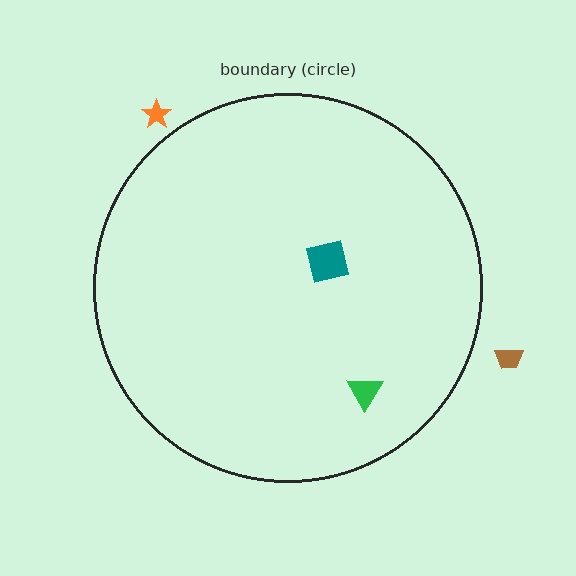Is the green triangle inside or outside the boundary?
Inside.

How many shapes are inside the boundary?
2 inside, 2 outside.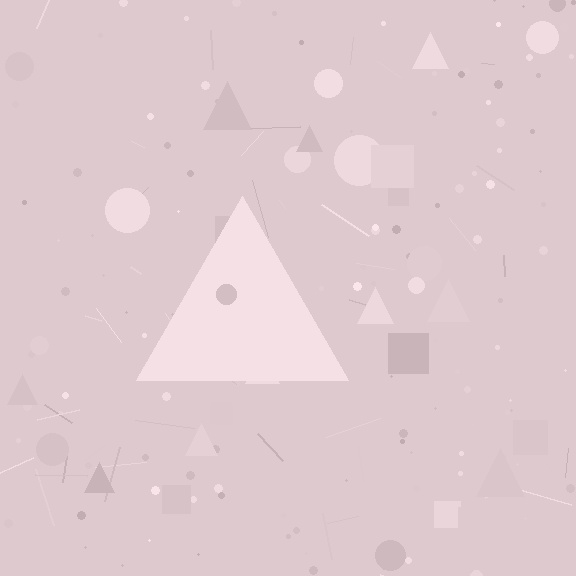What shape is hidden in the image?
A triangle is hidden in the image.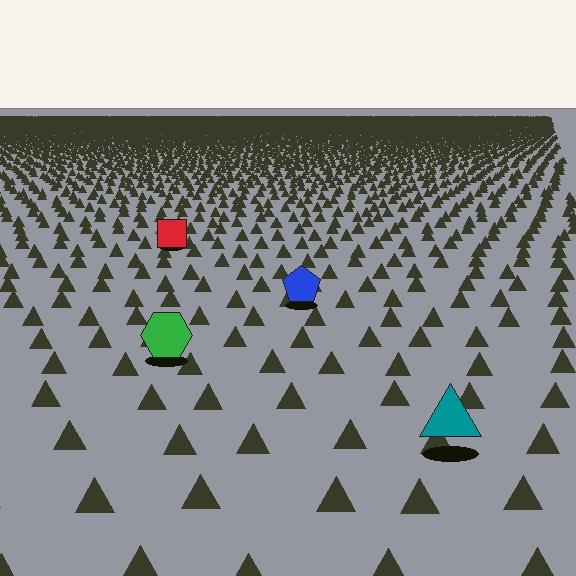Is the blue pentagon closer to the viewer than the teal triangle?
No. The teal triangle is closer — you can tell from the texture gradient: the ground texture is coarser near it.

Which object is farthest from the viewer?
The red square is farthest from the viewer. It appears smaller and the ground texture around it is denser.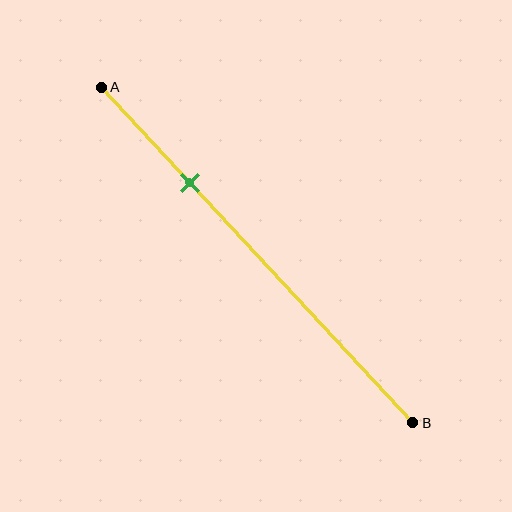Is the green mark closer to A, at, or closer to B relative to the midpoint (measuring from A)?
The green mark is closer to point A than the midpoint of segment AB.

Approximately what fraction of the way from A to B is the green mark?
The green mark is approximately 30% of the way from A to B.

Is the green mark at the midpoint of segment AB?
No, the mark is at about 30% from A, not at the 50% midpoint.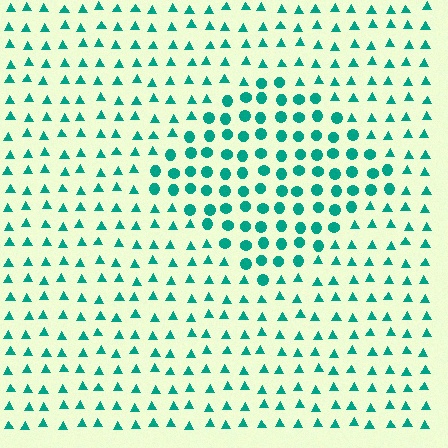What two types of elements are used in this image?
The image uses circles inside the diamond region and triangles outside it.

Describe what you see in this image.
The image is filled with small teal elements arranged in a uniform grid. A diamond-shaped region contains circles, while the surrounding area contains triangles. The boundary is defined purely by the change in element shape.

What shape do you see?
I see a diamond.